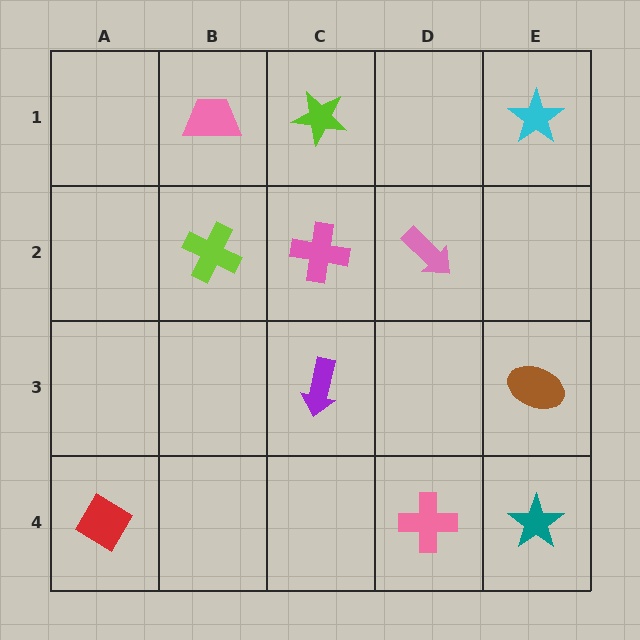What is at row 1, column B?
A pink trapezoid.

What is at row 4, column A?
A red diamond.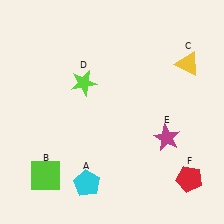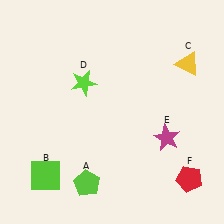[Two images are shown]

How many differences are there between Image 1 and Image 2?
There is 1 difference between the two images.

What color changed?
The pentagon (A) changed from cyan in Image 1 to lime in Image 2.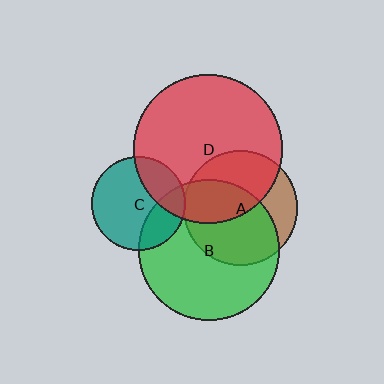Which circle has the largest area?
Circle D (red).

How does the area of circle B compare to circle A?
Approximately 1.5 times.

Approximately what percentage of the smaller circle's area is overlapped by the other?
Approximately 50%.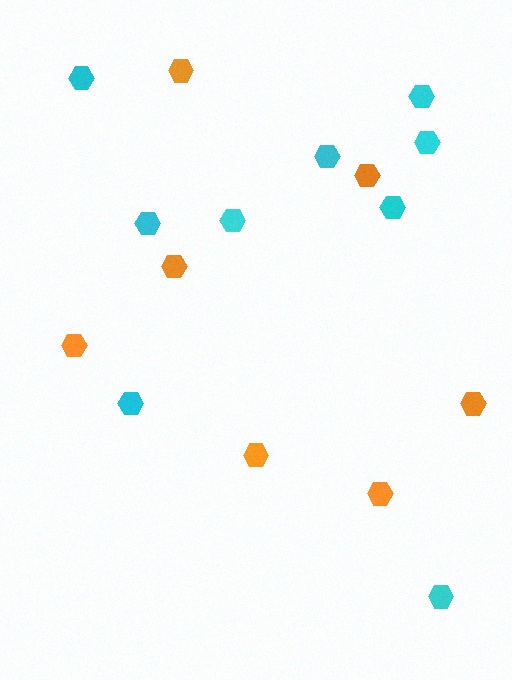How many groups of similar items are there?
There are 2 groups: one group of cyan hexagons (9) and one group of orange hexagons (7).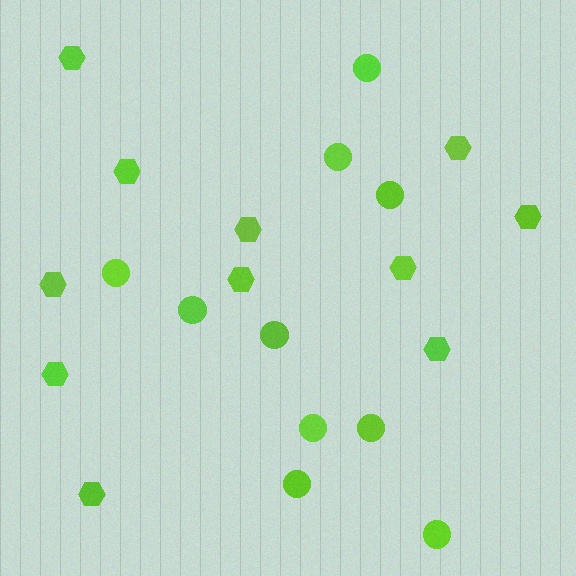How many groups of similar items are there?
There are 2 groups: one group of hexagons (11) and one group of circles (10).